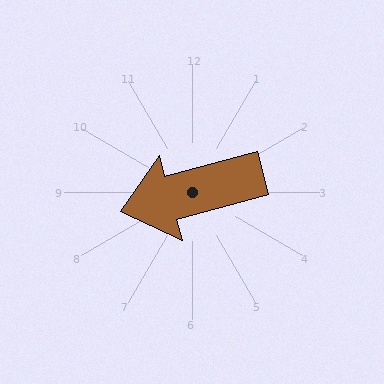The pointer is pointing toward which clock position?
Roughly 8 o'clock.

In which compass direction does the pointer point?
West.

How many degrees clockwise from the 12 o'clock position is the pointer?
Approximately 255 degrees.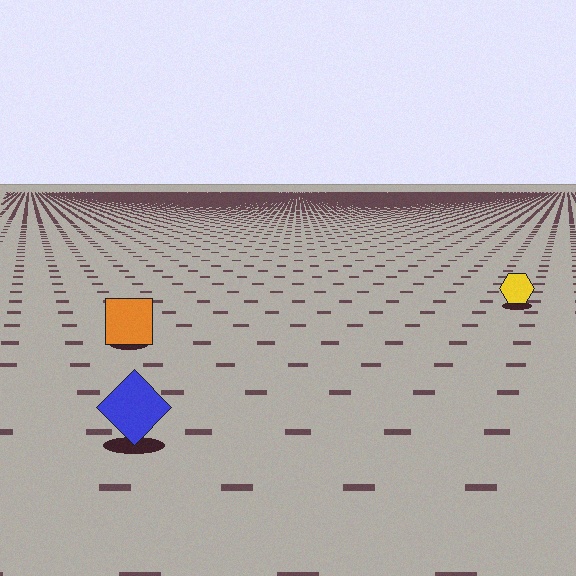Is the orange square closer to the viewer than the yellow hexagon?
Yes. The orange square is closer — you can tell from the texture gradient: the ground texture is coarser near it.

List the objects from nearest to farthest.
From nearest to farthest: the blue diamond, the orange square, the yellow hexagon.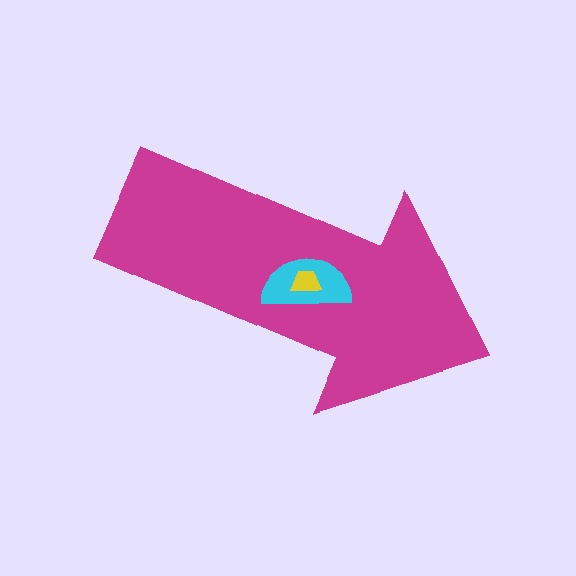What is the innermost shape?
The yellow trapezoid.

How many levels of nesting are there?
3.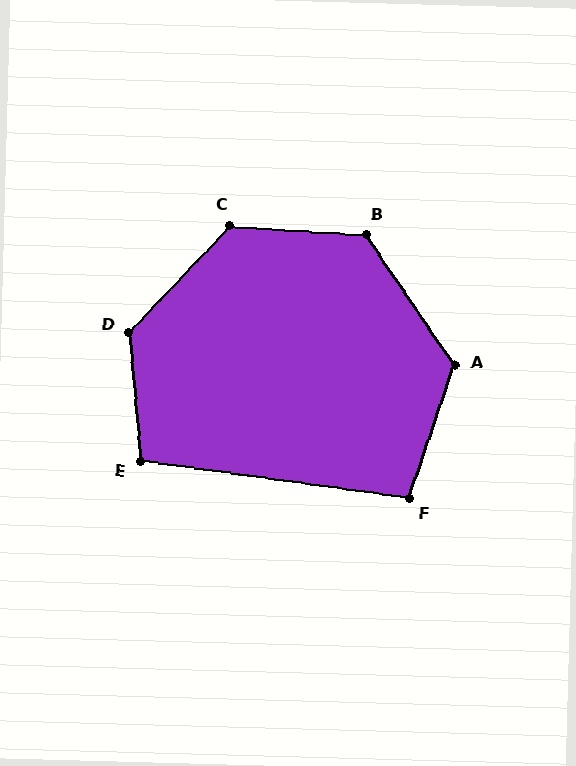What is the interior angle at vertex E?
Approximately 103 degrees (obtuse).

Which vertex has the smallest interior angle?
F, at approximately 101 degrees.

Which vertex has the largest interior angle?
D, at approximately 131 degrees.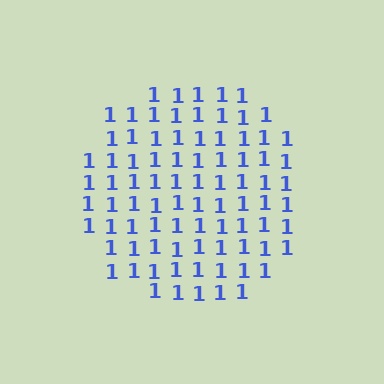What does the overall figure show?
The overall figure shows a circle.